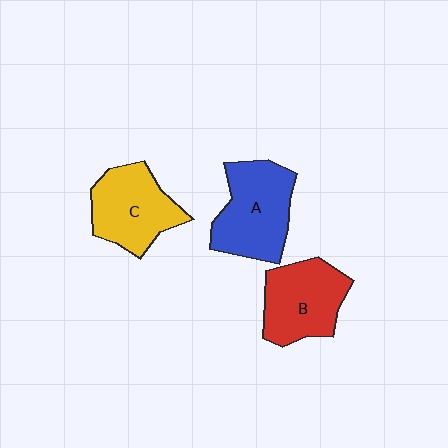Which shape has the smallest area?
Shape B (red).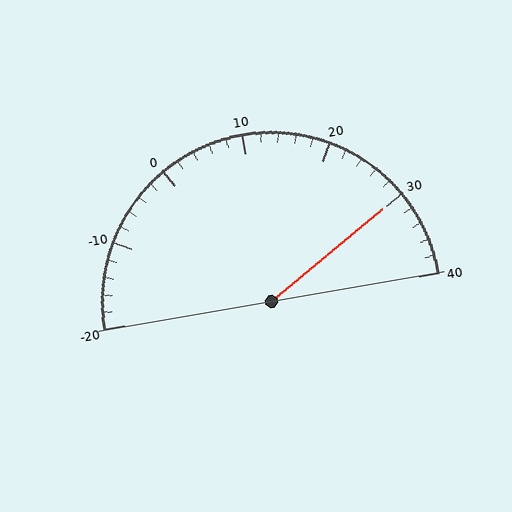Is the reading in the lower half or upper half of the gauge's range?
The reading is in the upper half of the range (-20 to 40).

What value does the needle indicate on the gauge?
The needle indicates approximately 30.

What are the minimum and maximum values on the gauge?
The gauge ranges from -20 to 40.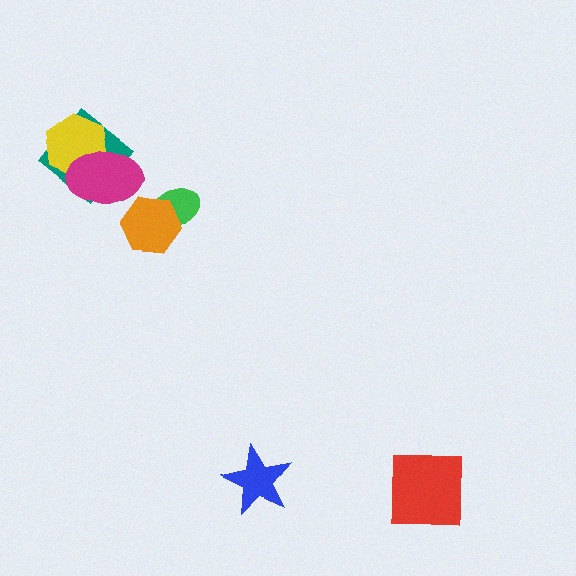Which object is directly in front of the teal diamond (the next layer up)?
The yellow hexagon is directly in front of the teal diamond.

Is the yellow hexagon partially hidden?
Yes, it is partially covered by another shape.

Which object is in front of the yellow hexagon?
The magenta ellipse is in front of the yellow hexagon.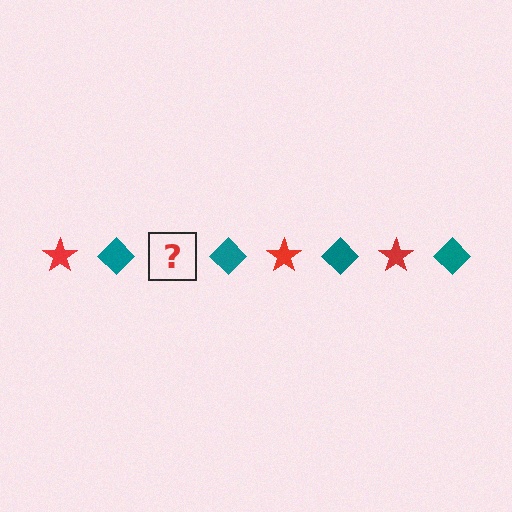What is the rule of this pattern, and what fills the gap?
The rule is that the pattern alternates between red star and teal diamond. The gap should be filled with a red star.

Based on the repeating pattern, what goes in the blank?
The blank should be a red star.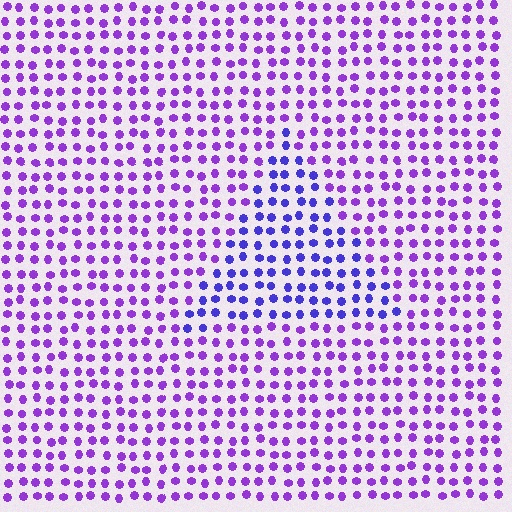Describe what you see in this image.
The image is filled with small purple elements in a uniform arrangement. A triangle-shaped region is visible where the elements are tinted to a slightly different hue, forming a subtle color boundary.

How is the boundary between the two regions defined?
The boundary is defined purely by a slight shift in hue (about 30 degrees). Spacing, size, and orientation are identical on both sides.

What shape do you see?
I see a triangle.